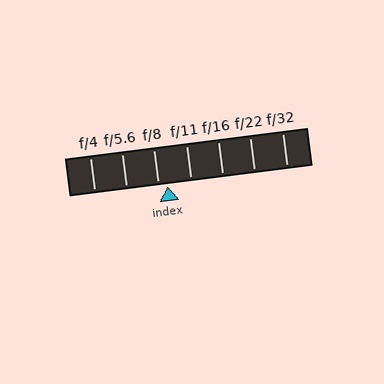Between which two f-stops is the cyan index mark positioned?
The index mark is between f/8 and f/11.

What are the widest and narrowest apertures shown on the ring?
The widest aperture shown is f/4 and the narrowest is f/32.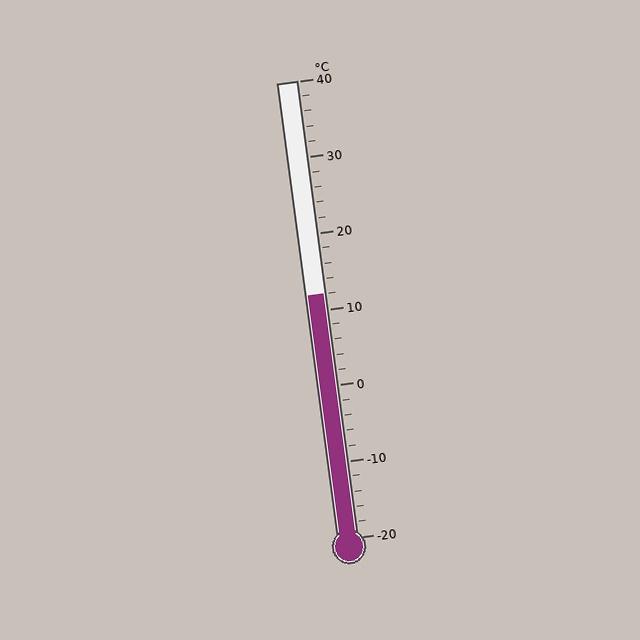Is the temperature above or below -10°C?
The temperature is above -10°C.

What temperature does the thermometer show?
The thermometer shows approximately 12°C.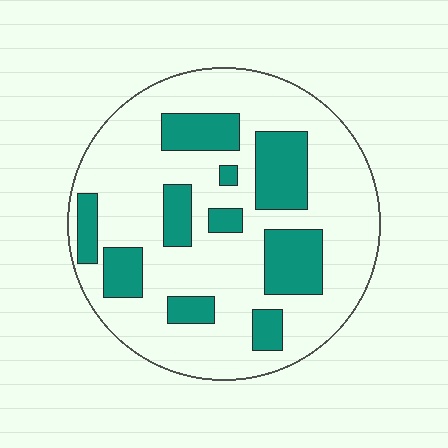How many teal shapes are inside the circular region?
10.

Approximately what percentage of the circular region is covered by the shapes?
Approximately 25%.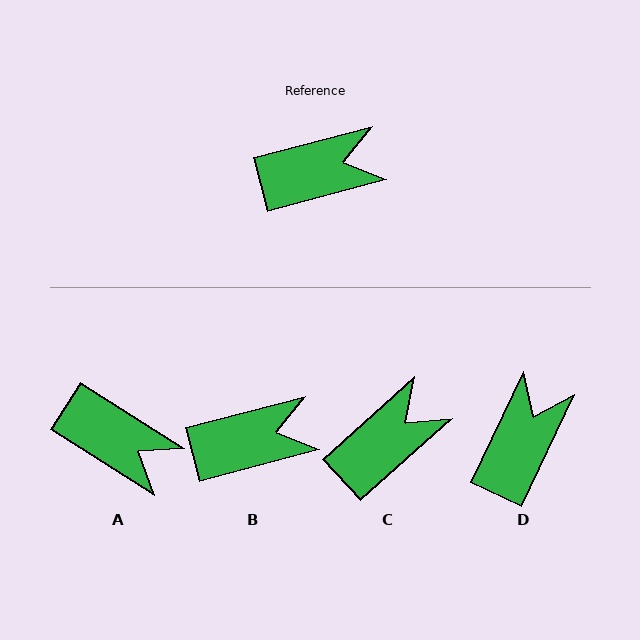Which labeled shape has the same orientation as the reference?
B.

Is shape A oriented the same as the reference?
No, it is off by about 47 degrees.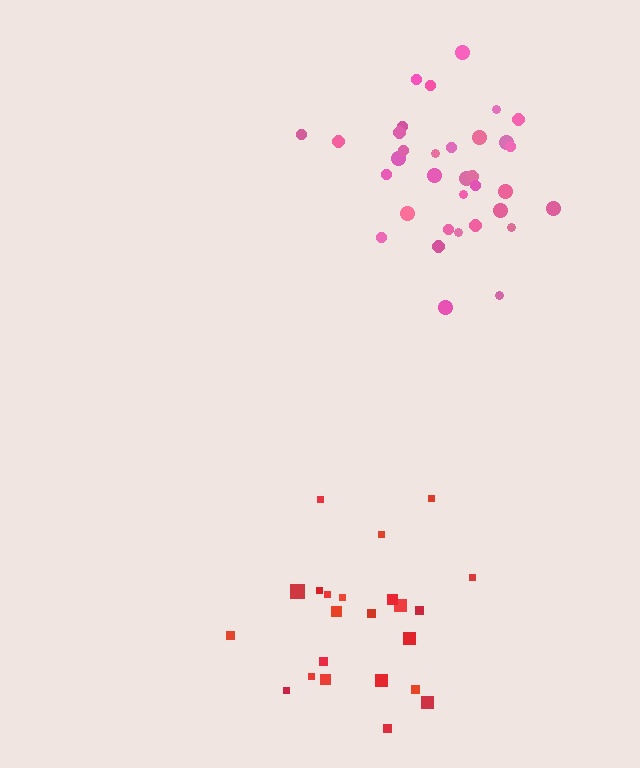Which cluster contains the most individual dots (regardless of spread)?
Pink (34).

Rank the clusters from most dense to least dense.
pink, red.